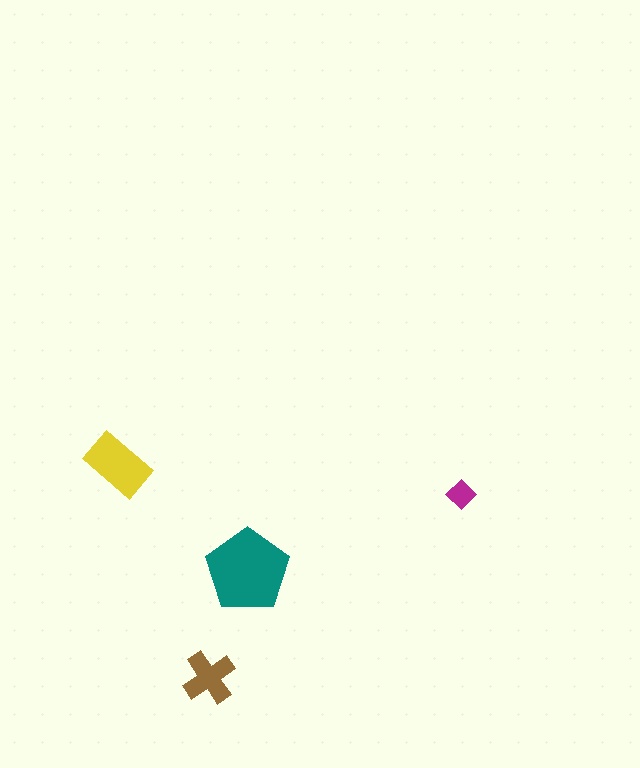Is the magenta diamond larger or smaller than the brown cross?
Smaller.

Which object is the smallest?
The magenta diamond.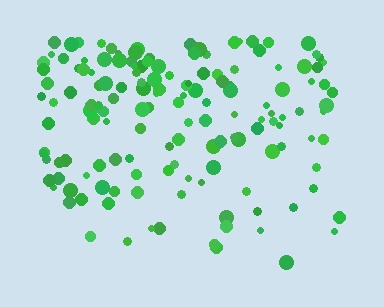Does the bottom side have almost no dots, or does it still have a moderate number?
Still a moderate number, just noticeably fewer than the top.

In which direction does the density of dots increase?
From bottom to top, with the top side densest.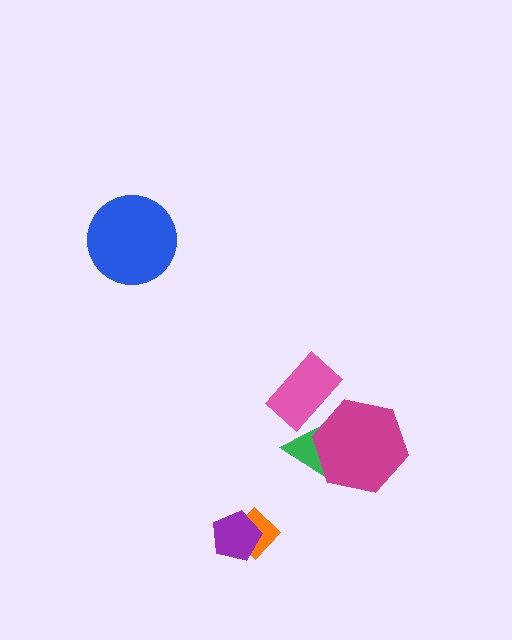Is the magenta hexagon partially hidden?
No, no other shape covers it.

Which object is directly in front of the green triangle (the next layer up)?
The magenta hexagon is directly in front of the green triangle.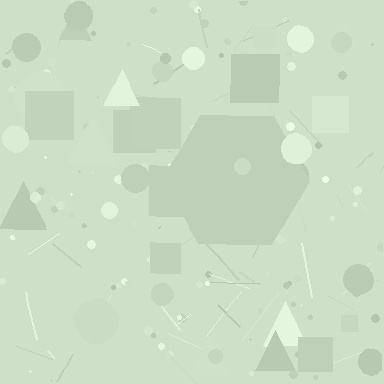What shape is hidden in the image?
A hexagon is hidden in the image.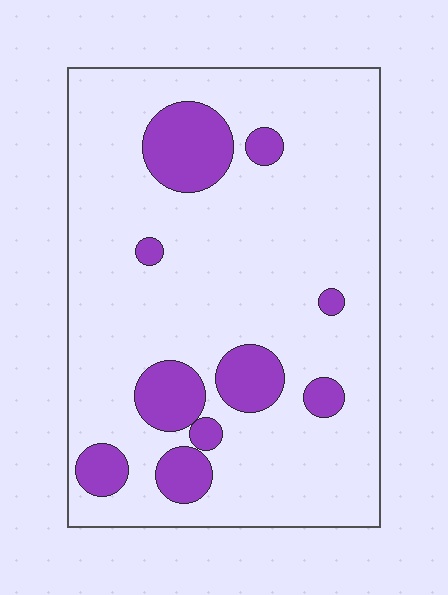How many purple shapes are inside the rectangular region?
10.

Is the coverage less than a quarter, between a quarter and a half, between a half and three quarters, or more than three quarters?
Less than a quarter.